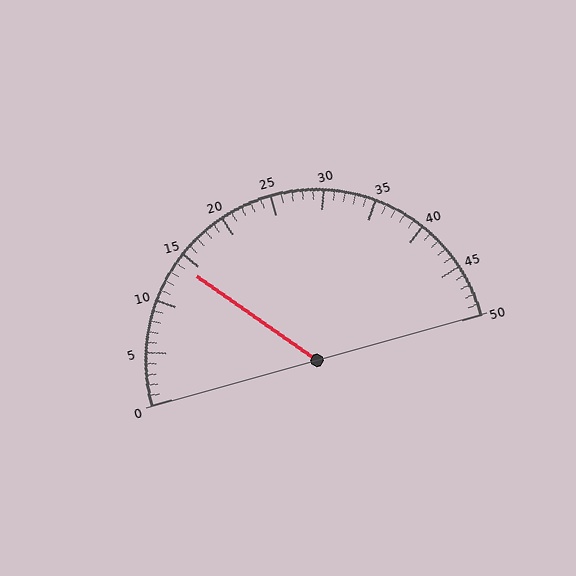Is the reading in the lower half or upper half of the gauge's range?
The reading is in the lower half of the range (0 to 50).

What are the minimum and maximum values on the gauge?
The gauge ranges from 0 to 50.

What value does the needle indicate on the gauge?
The needle indicates approximately 14.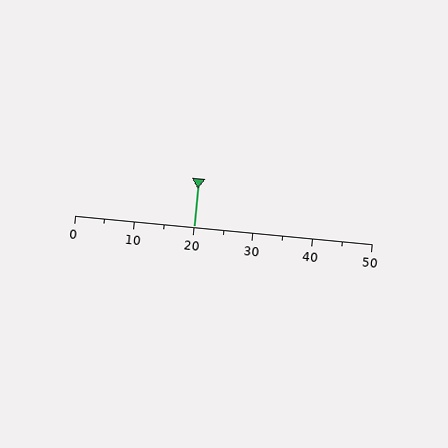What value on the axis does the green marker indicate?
The marker indicates approximately 20.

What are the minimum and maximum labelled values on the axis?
The axis runs from 0 to 50.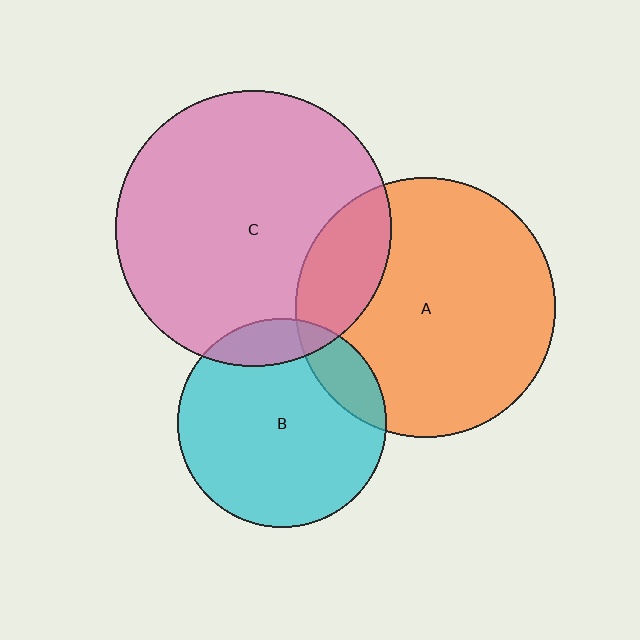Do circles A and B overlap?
Yes.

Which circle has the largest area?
Circle C (pink).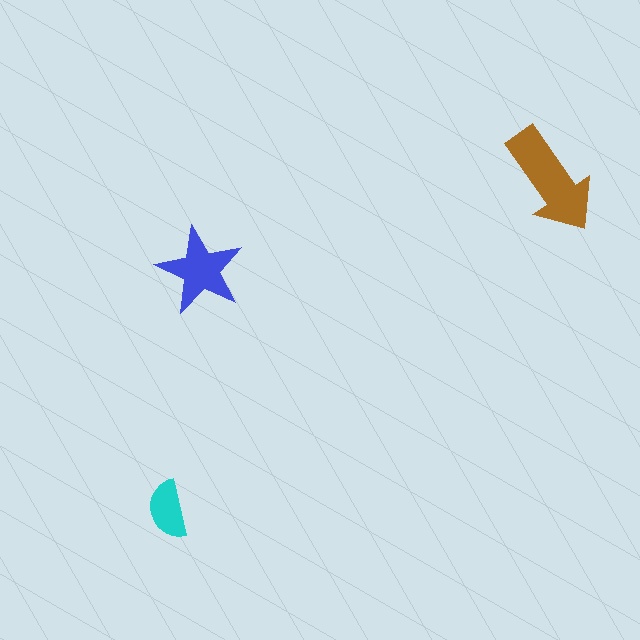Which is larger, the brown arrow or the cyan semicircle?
The brown arrow.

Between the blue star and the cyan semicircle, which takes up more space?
The blue star.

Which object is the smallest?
The cyan semicircle.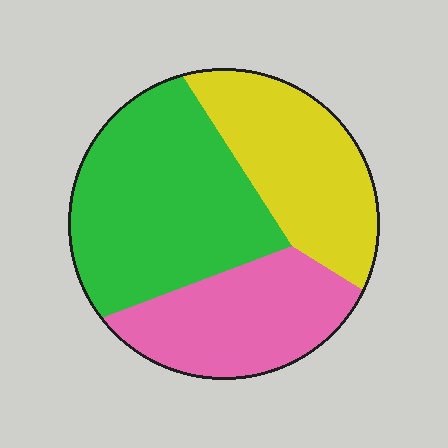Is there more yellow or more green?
Green.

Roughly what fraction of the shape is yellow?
Yellow covers about 30% of the shape.